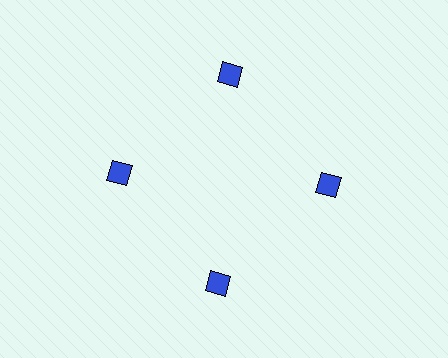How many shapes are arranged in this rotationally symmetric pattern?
There are 4 shapes, arranged in 4 groups of 1.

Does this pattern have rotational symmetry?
Yes, this pattern has 4-fold rotational symmetry. It looks the same after rotating 90 degrees around the center.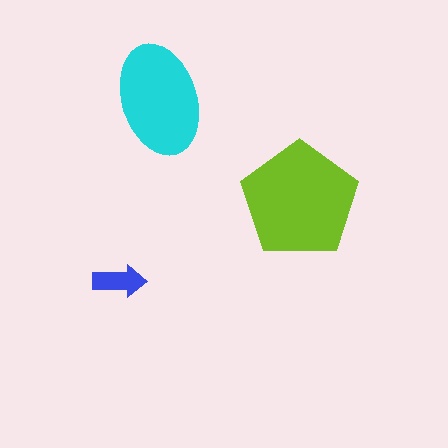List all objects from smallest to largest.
The blue arrow, the cyan ellipse, the lime pentagon.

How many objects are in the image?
There are 3 objects in the image.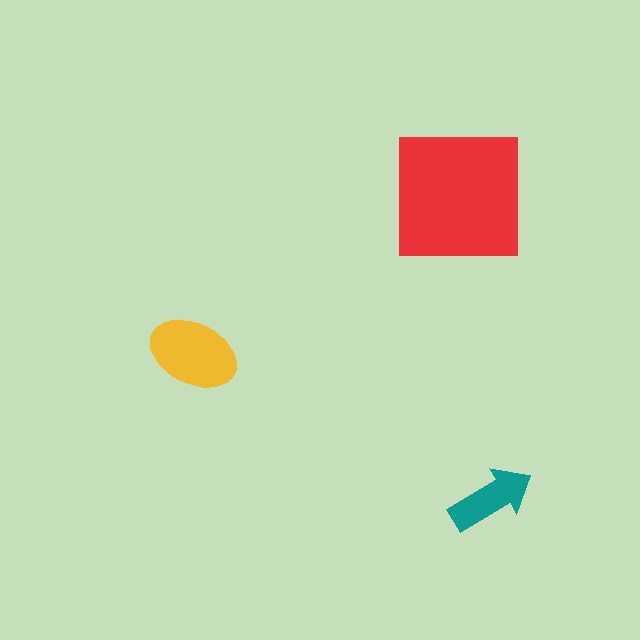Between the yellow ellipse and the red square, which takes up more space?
The red square.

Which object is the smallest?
The teal arrow.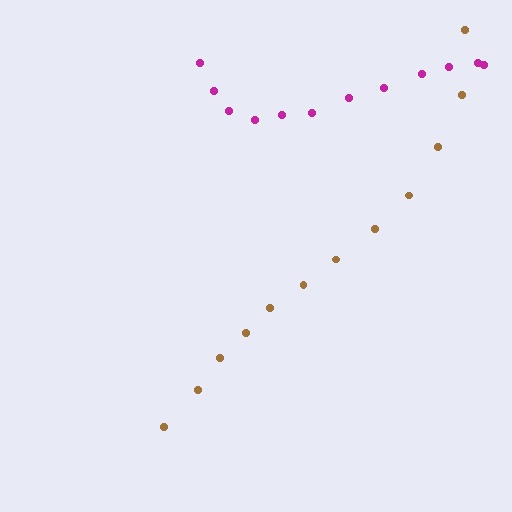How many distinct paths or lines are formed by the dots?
There are 2 distinct paths.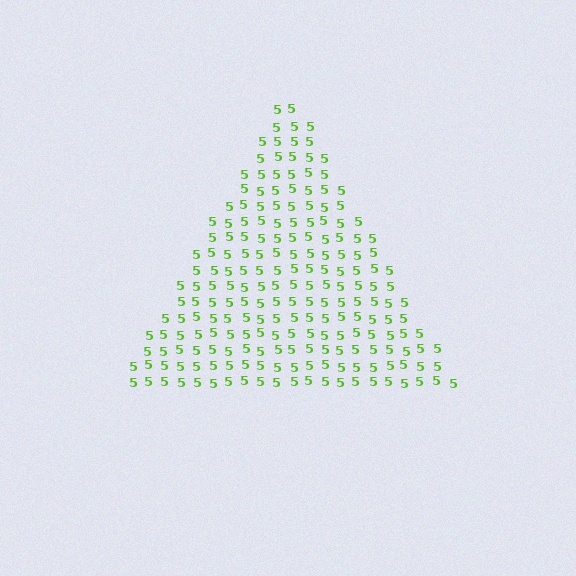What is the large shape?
The large shape is a triangle.